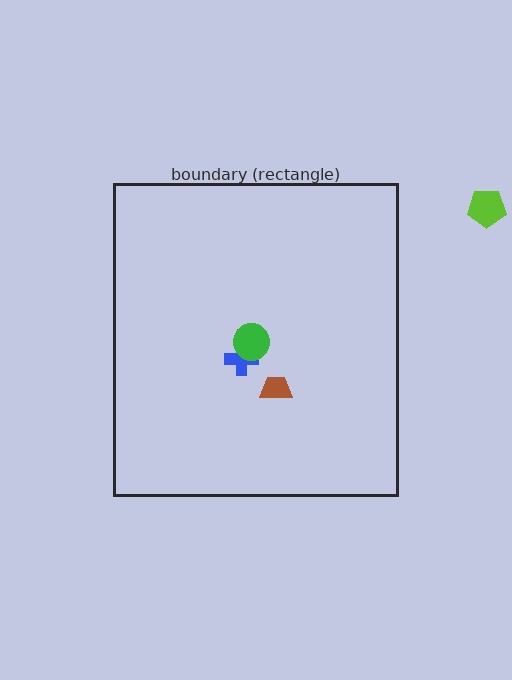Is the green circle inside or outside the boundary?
Inside.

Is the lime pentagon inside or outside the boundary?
Outside.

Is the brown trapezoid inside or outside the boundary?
Inside.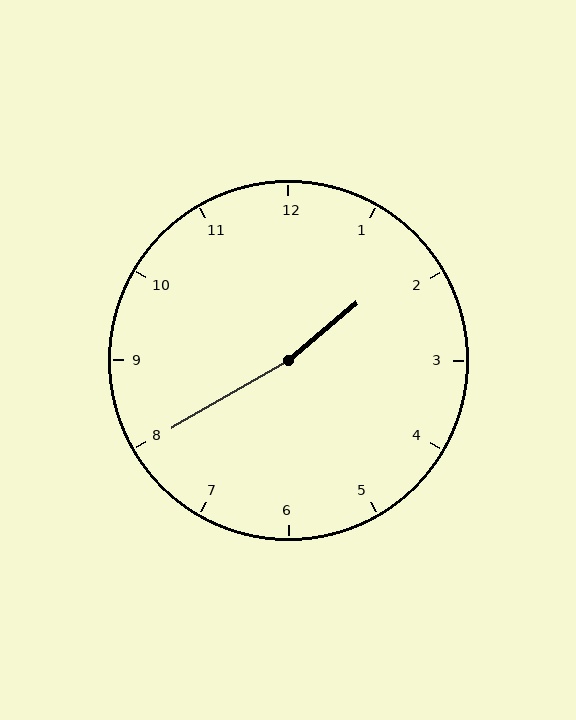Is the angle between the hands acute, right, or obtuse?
It is obtuse.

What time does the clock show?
1:40.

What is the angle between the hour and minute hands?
Approximately 170 degrees.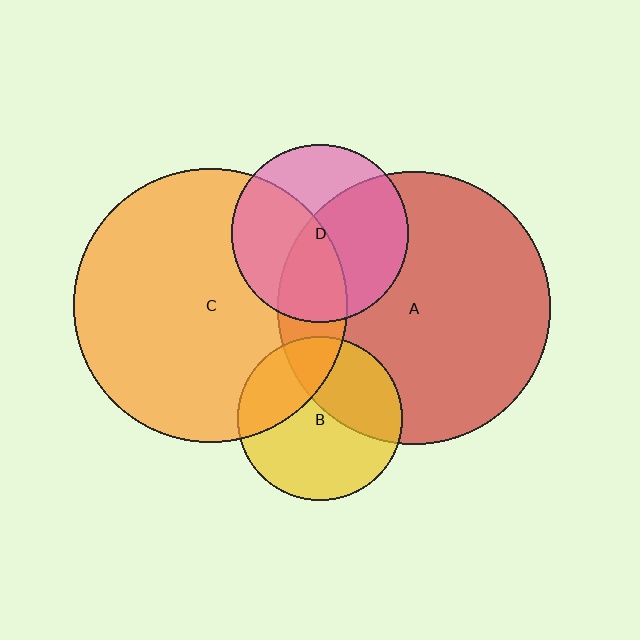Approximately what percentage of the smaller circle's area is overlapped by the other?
Approximately 15%.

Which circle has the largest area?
Circle C (orange).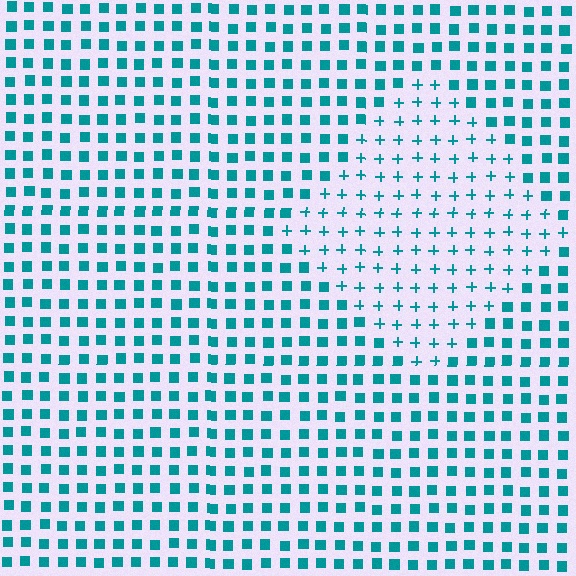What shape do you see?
I see a diamond.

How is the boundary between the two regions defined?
The boundary is defined by a change in element shape: plus signs inside vs. squares outside. All elements share the same color and spacing.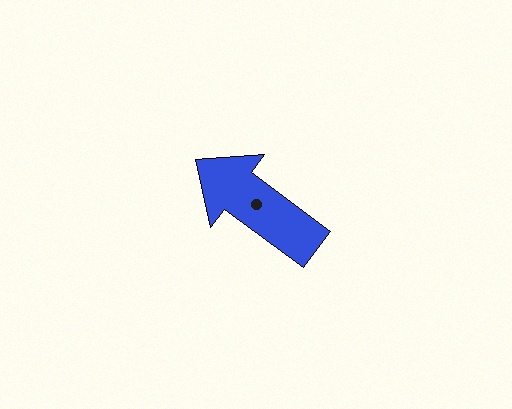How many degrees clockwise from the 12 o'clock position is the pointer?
Approximately 306 degrees.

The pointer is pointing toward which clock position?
Roughly 10 o'clock.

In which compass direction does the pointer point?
Northwest.